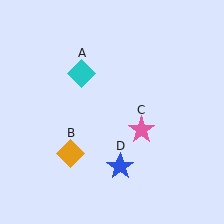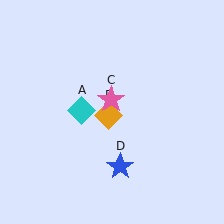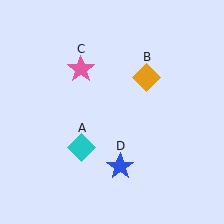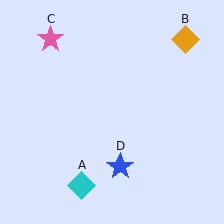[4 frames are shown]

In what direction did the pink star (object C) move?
The pink star (object C) moved up and to the left.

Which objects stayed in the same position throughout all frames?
Blue star (object D) remained stationary.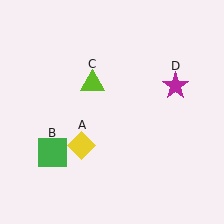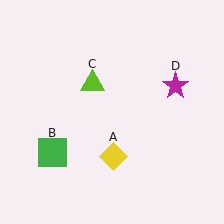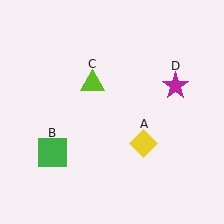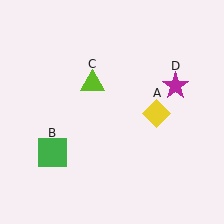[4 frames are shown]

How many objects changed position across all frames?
1 object changed position: yellow diamond (object A).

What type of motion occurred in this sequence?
The yellow diamond (object A) rotated counterclockwise around the center of the scene.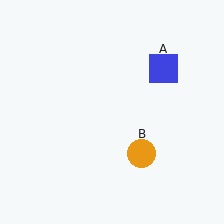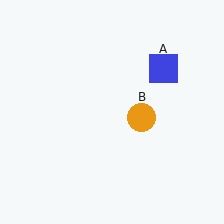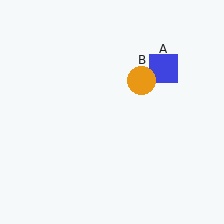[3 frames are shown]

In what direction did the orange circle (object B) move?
The orange circle (object B) moved up.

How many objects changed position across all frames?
1 object changed position: orange circle (object B).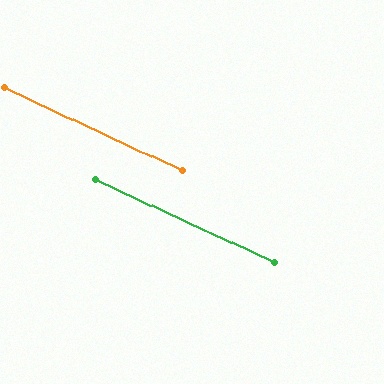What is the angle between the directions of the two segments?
Approximately 0 degrees.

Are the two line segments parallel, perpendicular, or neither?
Parallel — their directions differ by only 0.1°.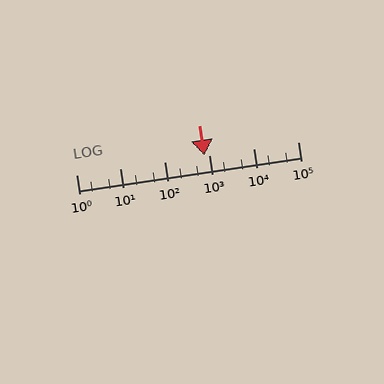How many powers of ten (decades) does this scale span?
The scale spans 5 decades, from 1 to 100000.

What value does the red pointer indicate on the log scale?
The pointer indicates approximately 790.